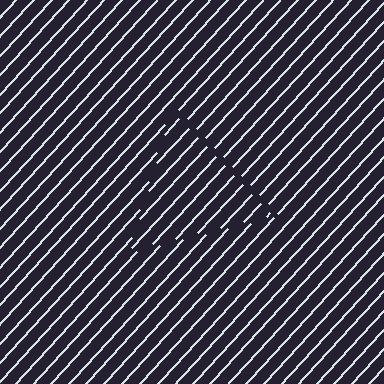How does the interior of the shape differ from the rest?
The interior of the shape contains the same grating, shifted by half a period — the contour is defined by the phase discontinuity where line-ends from the inner and outer gratings abut.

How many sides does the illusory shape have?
3 sides — the line-ends trace a triangle.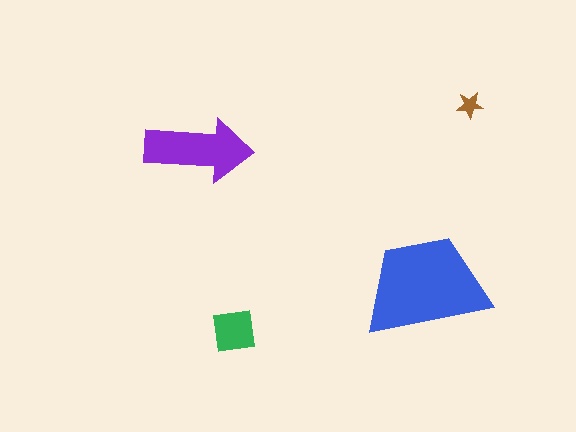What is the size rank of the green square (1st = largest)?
3rd.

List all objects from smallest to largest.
The brown star, the green square, the purple arrow, the blue trapezoid.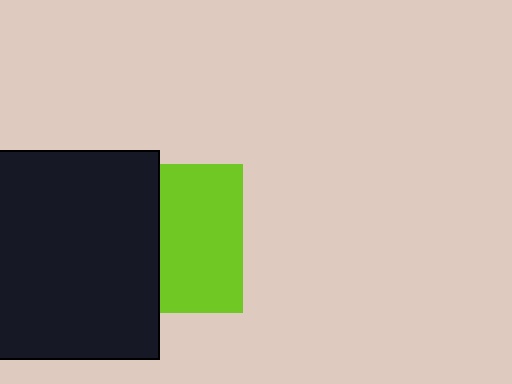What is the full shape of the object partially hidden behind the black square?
The partially hidden object is a lime square.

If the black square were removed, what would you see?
You would see the complete lime square.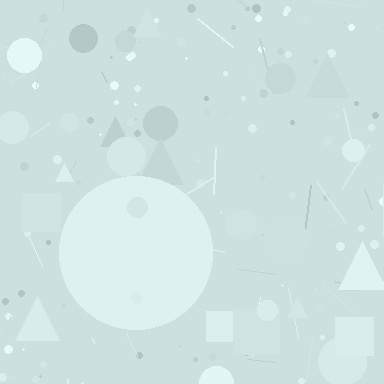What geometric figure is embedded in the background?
A circle is embedded in the background.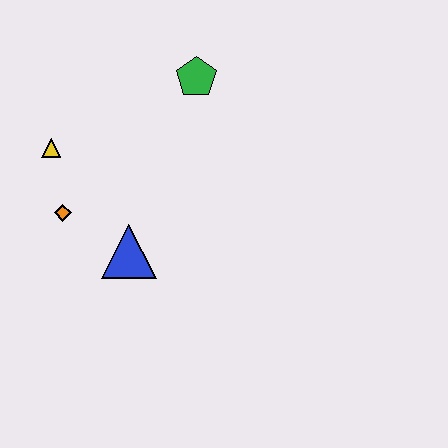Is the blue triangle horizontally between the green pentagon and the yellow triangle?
Yes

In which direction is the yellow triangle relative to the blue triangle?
The yellow triangle is above the blue triangle.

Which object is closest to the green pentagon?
The yellow triangle is closest to the green pentagon.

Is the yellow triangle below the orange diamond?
No